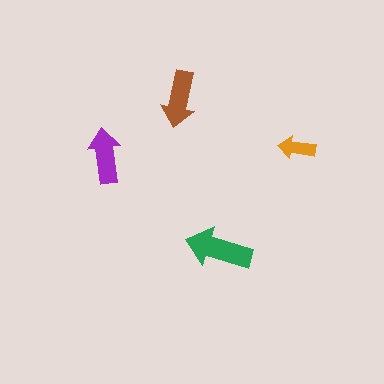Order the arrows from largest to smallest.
the green one, the brown one, the purple one, the orange one.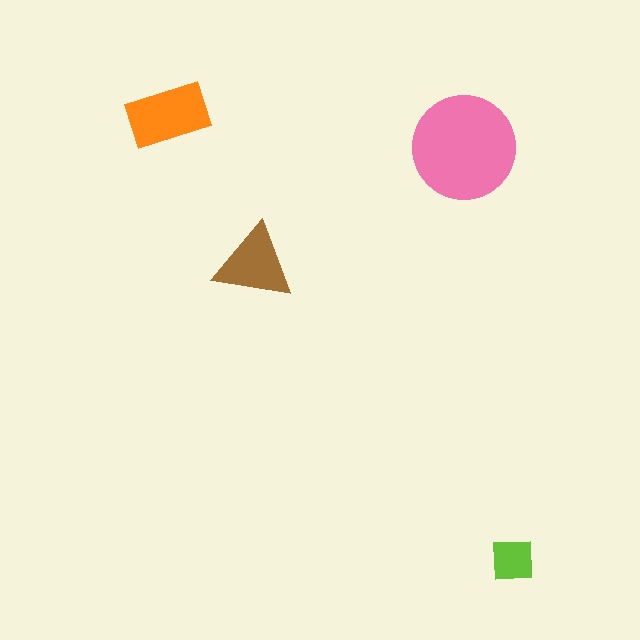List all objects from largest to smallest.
The pink circle, the orange rectangle, the brown triangle, the lime square.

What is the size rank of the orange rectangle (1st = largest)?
2nd.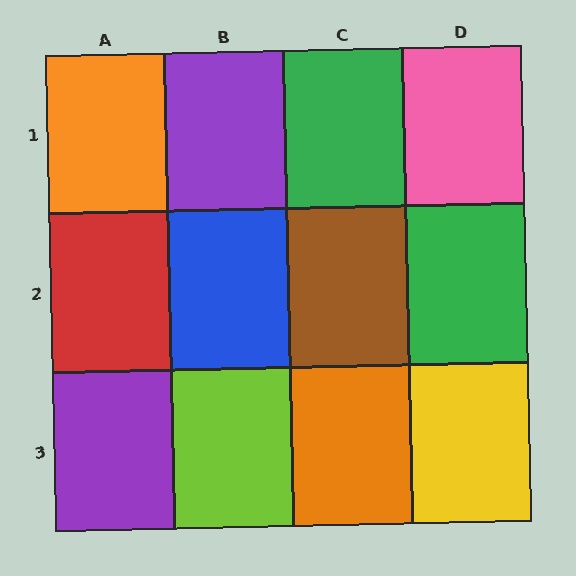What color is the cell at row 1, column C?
Green.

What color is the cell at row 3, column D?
Yellow.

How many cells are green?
2 cells are green.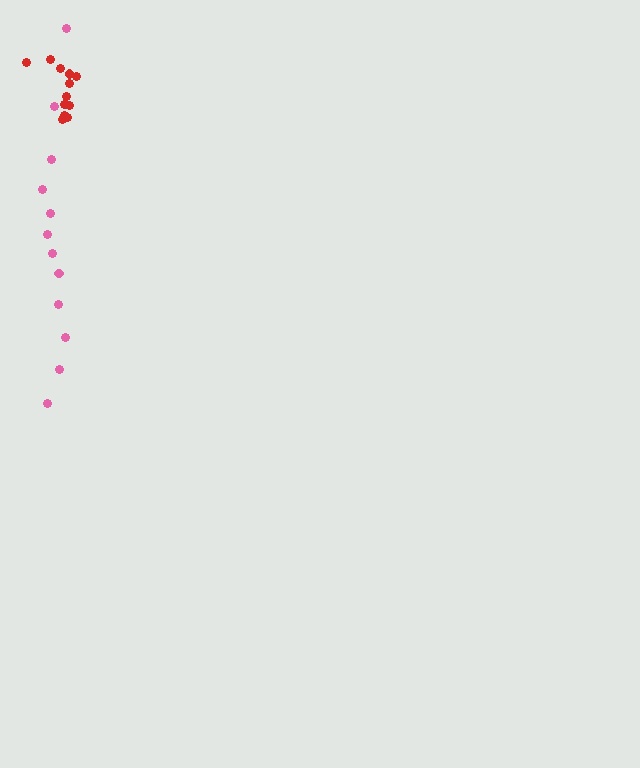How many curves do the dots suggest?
There are 2 distinct paths.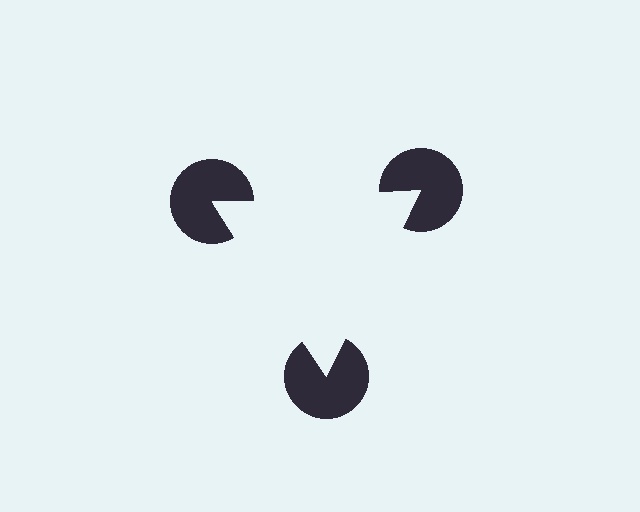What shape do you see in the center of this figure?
An illusory triangle — its edges are inferred from the aligned wedge cuts in the pac-man discs, not physically drawn.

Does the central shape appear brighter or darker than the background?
It typically appears slightly brighter than the background, even though no actual brightness change is drawn.